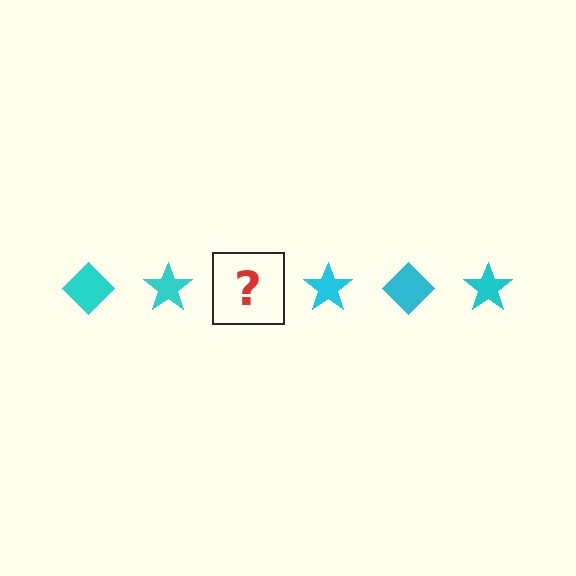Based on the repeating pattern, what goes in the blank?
The blank should be a cyan diamond.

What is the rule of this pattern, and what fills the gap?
The rule is that the pattern cycles through diamond, star shapes in cyan. The gap should be filled with a cyan diamond.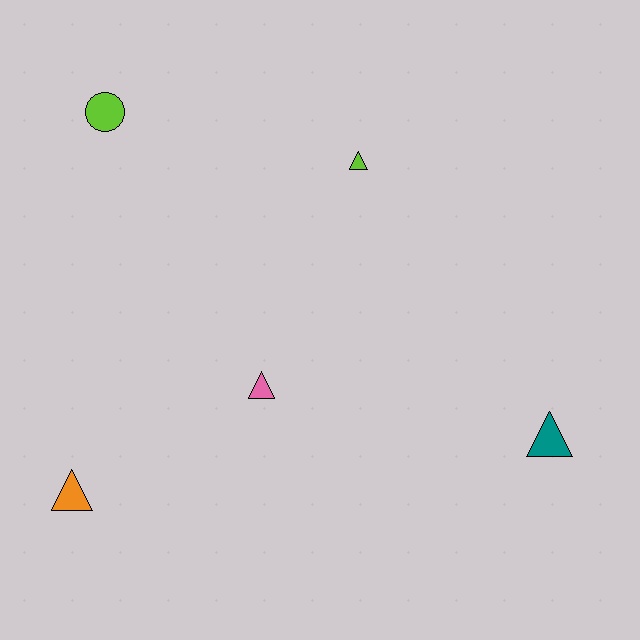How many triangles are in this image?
There are 4 triangles.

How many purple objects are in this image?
There are no purple objects.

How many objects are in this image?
There are 5 objects.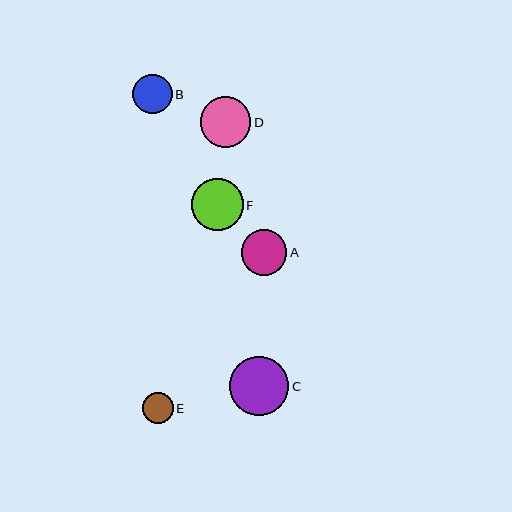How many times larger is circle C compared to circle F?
Circle C is approximately 1.1 times the size of circle F.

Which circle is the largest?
Circle C is the largest with a size of approximately 59 pixels.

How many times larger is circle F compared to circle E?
Circle F is approximately 1.7 times the size of circle E.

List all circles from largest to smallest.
From largest to smallest: C, F, D, A, B, E.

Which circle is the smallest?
Circle E is the smallest with a size of approximately 31 pixels.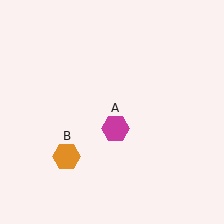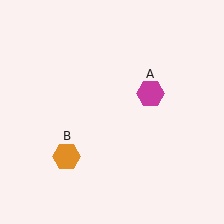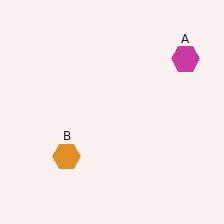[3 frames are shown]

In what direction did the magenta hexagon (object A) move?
The magenta hexagon (object A) moved up and to the right.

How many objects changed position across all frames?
1 object changed position: magenta hexagon (object A).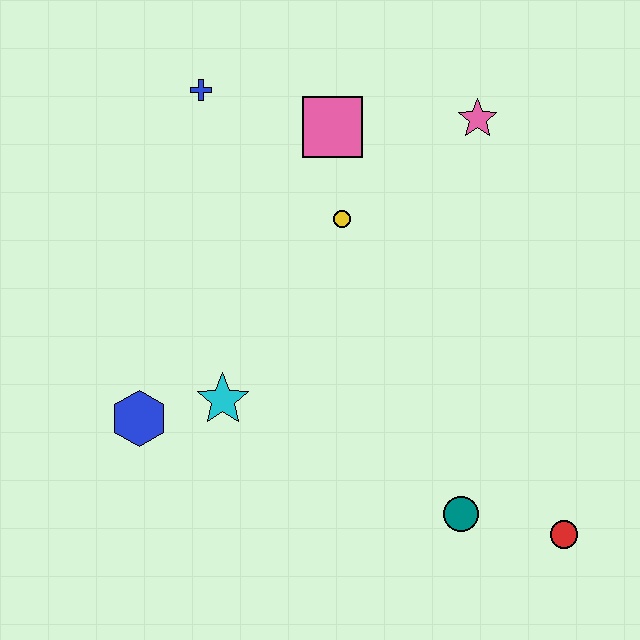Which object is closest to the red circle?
The teal circle is closest to the red circle.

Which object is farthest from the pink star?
The blue hexagon is farthest from the pink star.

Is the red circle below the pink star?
Yes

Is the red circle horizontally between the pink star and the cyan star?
No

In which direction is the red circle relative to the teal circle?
The red circle is to the right of the teal circle.